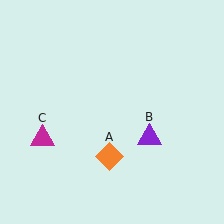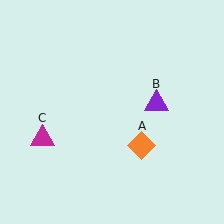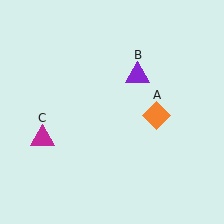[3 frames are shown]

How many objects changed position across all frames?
2 objects changed position: orange diamond (object A), purple triangle (object B).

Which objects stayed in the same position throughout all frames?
Magenta triangle (object C) remained stationary.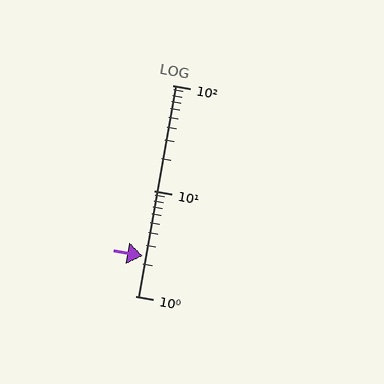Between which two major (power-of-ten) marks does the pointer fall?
The pointer is between 1 and 10.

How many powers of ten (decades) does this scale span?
The scale spans 2 decades, from 1 to 100.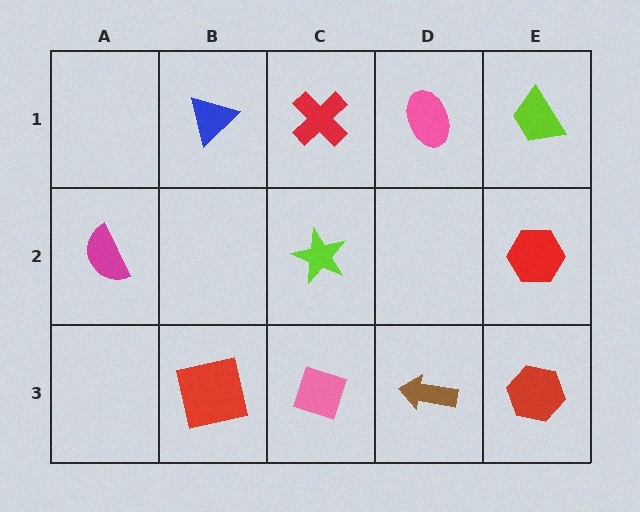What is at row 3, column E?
A red hexagon.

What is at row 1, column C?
A red cross.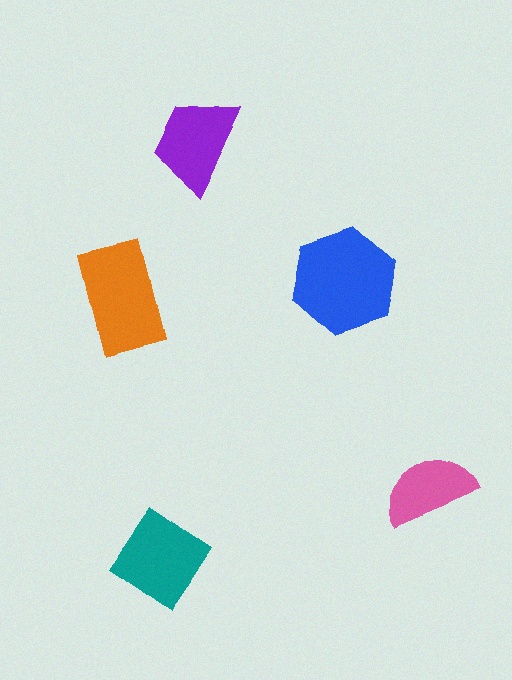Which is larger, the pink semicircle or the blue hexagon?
The blue hexagon.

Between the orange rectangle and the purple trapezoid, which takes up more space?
The orange rectangle.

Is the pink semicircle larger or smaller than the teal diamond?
Smaller.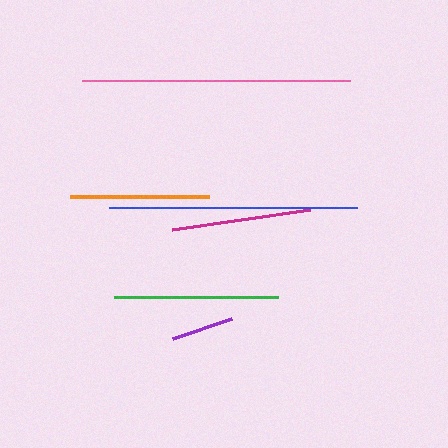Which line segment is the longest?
The pink line is the longest at approximately 267 pixels.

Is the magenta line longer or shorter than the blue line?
The blue line is longer than the magenta line.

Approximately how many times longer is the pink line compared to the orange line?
The pink line is approximately 1.9 times the length of the orange line.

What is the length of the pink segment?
The pink segment is approximately 267 pixels long.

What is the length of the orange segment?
The orange segment is approximately 139 pixels long.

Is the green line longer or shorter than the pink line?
The pink line is longer than the green line.